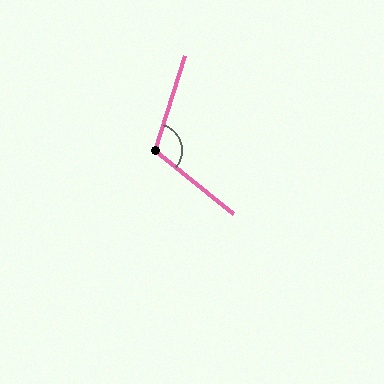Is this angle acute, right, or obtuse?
It is obtuse.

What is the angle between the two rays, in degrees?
Approximately 111 degrees.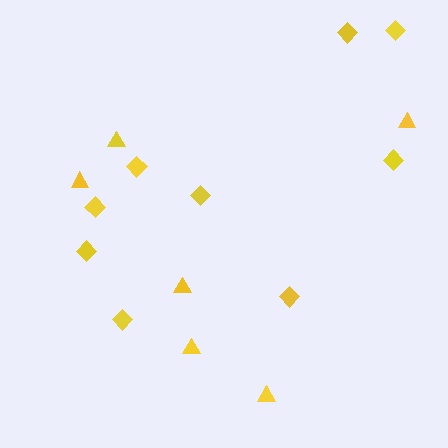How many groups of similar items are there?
There are 2 groups: one group of triangles (6) and one group of diamonds (9).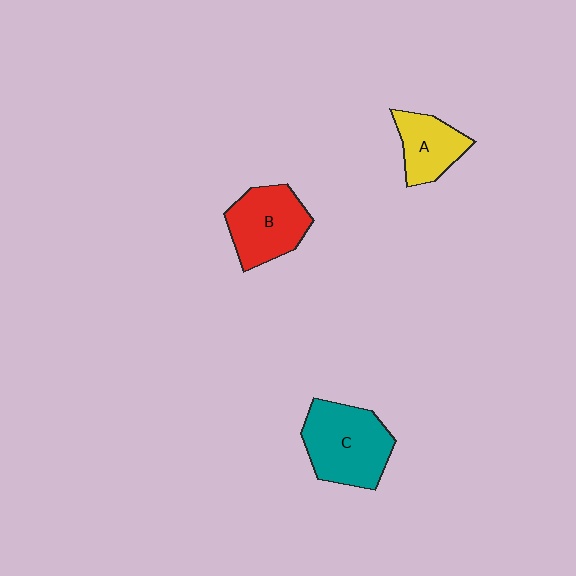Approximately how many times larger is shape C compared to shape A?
Approximately 1.6 times.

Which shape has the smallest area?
Shape A (yellow).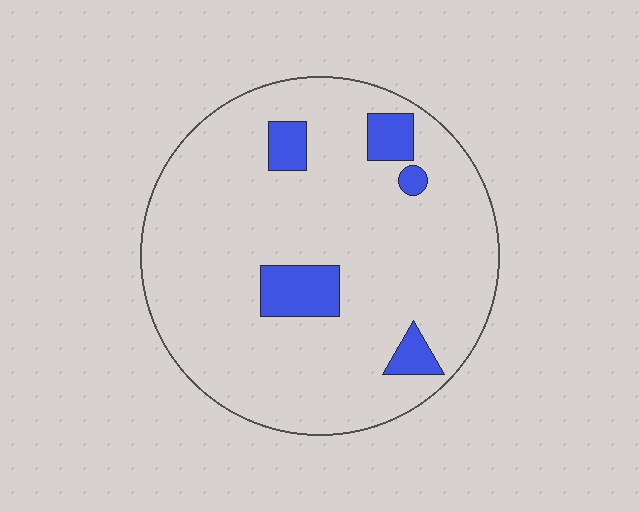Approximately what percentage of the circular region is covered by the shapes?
Approximately 10%.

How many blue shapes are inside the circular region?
5.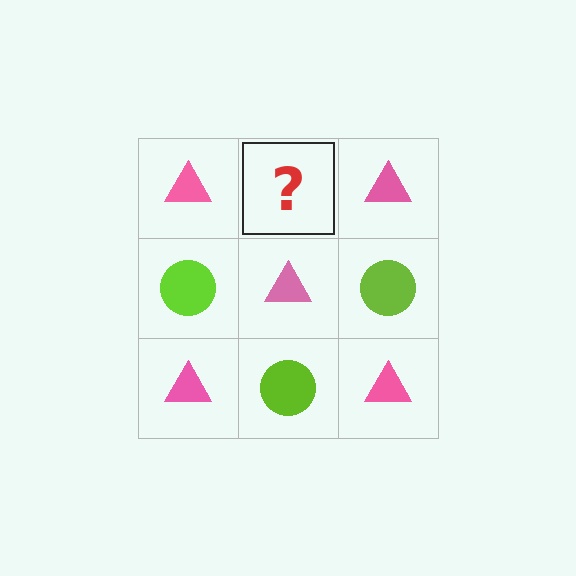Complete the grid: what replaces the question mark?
The question mark should be replaced with a lime circle.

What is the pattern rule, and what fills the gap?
The rule is that it alternates pink triangle and lime circle in a checkerboard pattern. The gap should be filled with a lime circle.